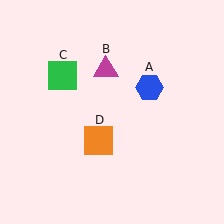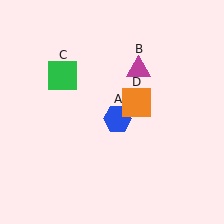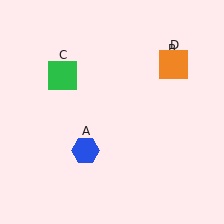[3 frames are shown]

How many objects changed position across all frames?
3 objects changed position: blue hexagon (object A), magenta triangle (object B), orange square (object D).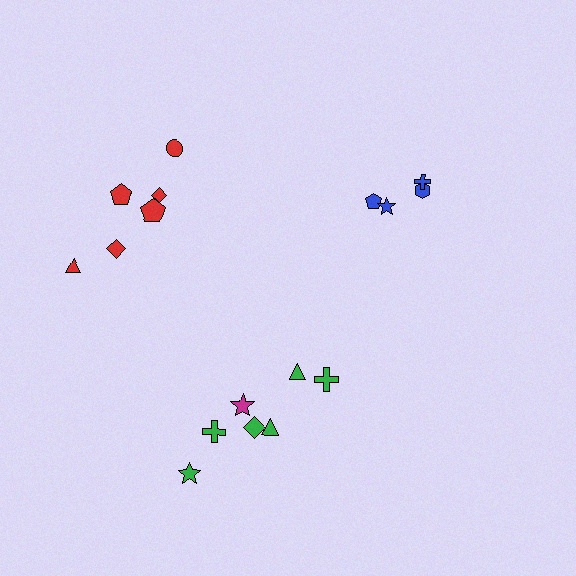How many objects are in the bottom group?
There are 7 objects.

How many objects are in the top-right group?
There are 4 objects.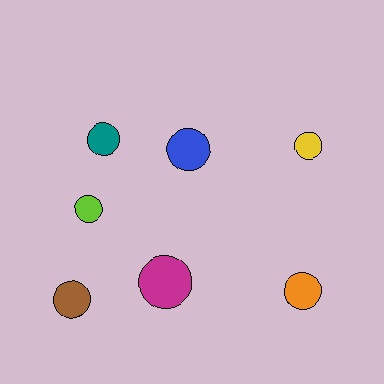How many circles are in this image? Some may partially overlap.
There are 7 circles.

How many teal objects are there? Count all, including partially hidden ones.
There is 1 teal object.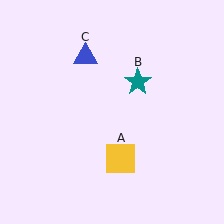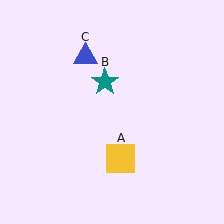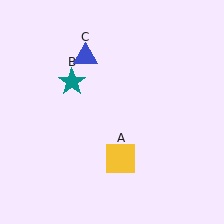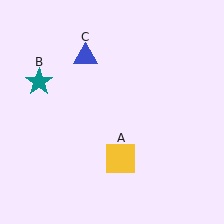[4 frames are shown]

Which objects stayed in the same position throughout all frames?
Yellow square (object A) and blue triangle (object C) remained stationary.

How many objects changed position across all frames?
1 object changed position: teal star (object B).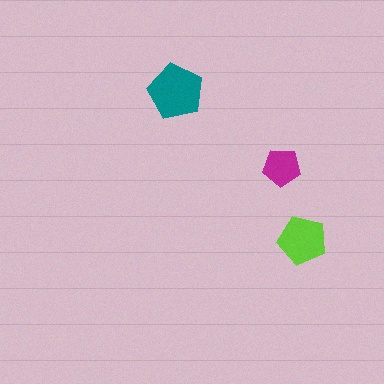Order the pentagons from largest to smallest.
the teal one, the lime one, the magenta one.